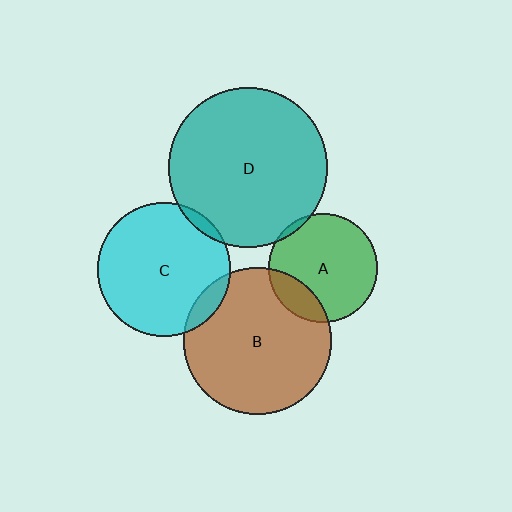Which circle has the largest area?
Circle D (teal).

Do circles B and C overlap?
Yes.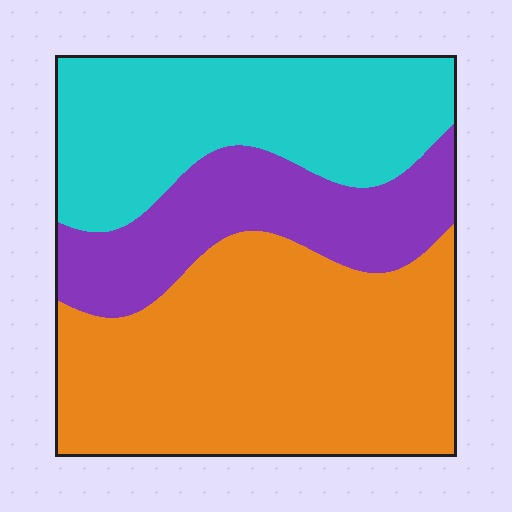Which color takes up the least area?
Purple, at roughly 20%.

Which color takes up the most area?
Orange, at roughly 45%.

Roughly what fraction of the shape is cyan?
Cyan takes up about one third (1/3) of the shape.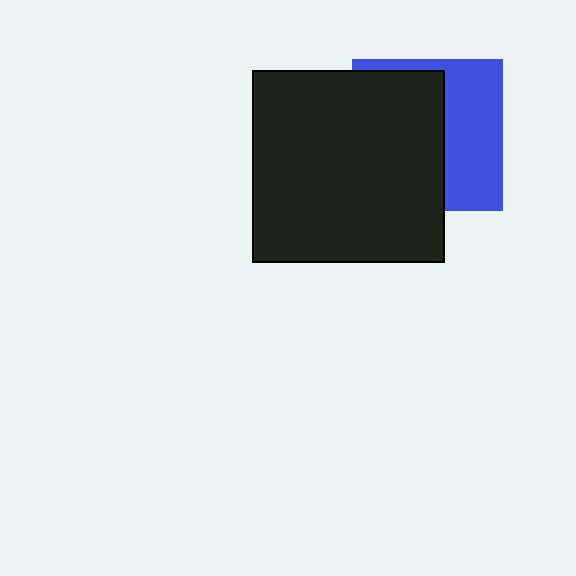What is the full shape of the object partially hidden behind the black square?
The partially hidden object is a blue square.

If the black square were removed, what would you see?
You would see the complete blue square.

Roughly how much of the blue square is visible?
A small part of it is visible (roughly 42%).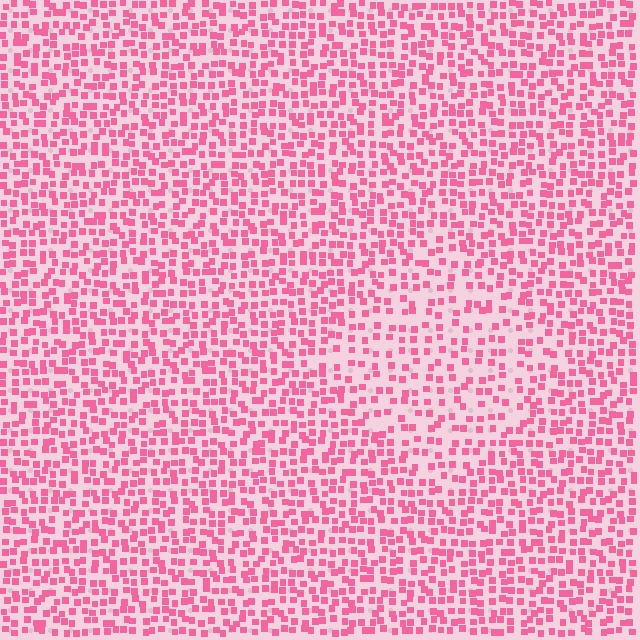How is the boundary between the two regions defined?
The boundary is defined by a change in element density (approximately 1.7x ratio). All elements are the same color, size, and shape.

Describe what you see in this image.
The image contains small pink elements arranged at two different densities. A diamond-shaped region is visible where the elements are less densely packed than the surrounding area.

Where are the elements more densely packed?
The elements are more densely packed outside the diamond boundary.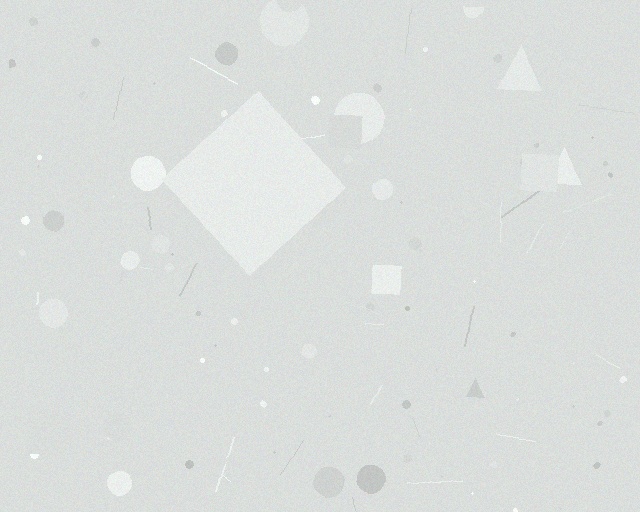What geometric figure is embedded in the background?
A diamond is embedded in the background.